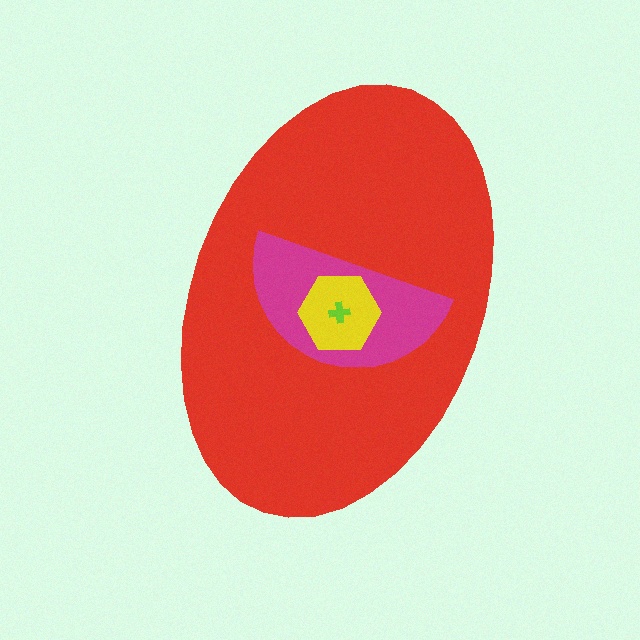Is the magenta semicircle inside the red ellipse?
Yes.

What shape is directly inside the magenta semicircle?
The yellow hexagon.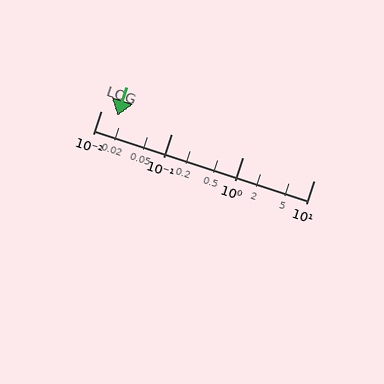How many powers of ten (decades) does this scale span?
The scale spans 3 decades, from 0.01 to 10.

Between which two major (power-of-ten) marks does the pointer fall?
The pointer is between 0.01 and 0.1.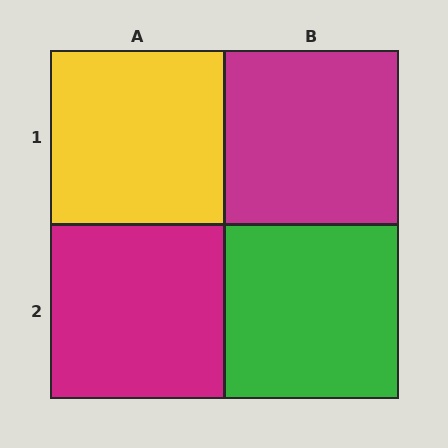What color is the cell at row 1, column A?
Yellow.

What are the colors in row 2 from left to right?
Magenta, green.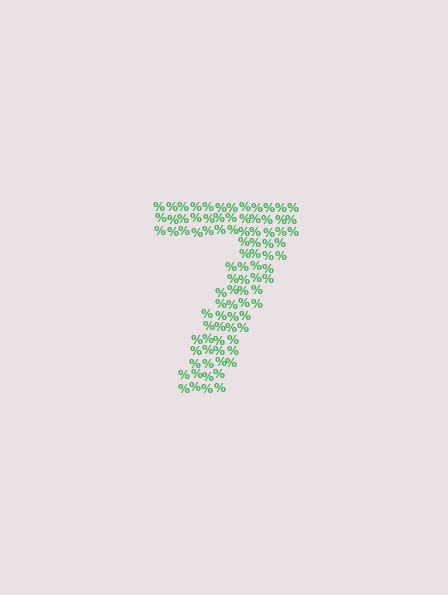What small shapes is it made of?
It is made of small percent signs.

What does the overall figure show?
The overall figure shows the digit 7.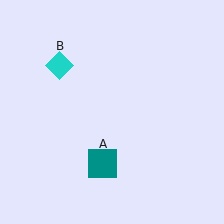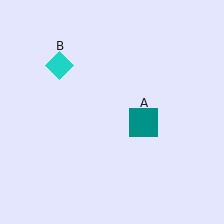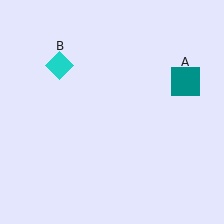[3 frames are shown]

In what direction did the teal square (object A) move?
The teal square (object A) moved up and to the right.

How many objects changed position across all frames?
1 object changed position: teal square (object A).